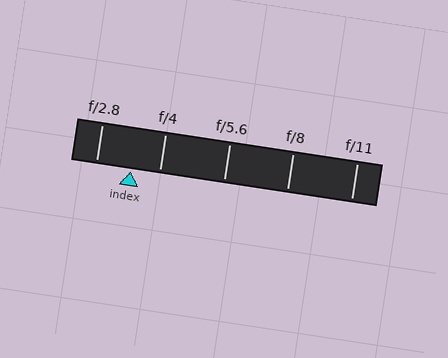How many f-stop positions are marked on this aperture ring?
There are 5 f-stop positions marked.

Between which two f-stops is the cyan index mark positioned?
The index mark is between f/2.8 and f/4.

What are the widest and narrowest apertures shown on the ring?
The widest aperture shown is f/2.8 and the narrowest is f/11.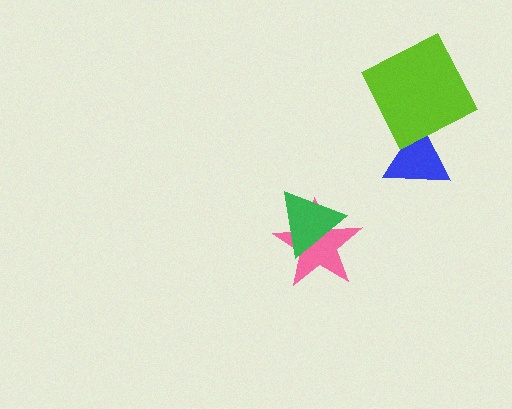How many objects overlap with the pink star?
1 object overlaps with the pink star.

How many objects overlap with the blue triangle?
1 object overlaps with the blue triangle.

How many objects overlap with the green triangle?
1 object overlaps with the green triangle.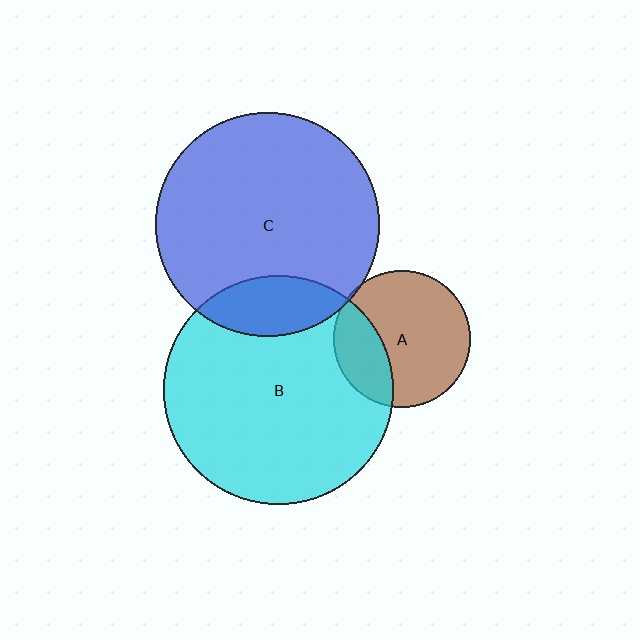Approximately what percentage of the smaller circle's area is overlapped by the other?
Approximately 30%.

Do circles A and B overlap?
Yes.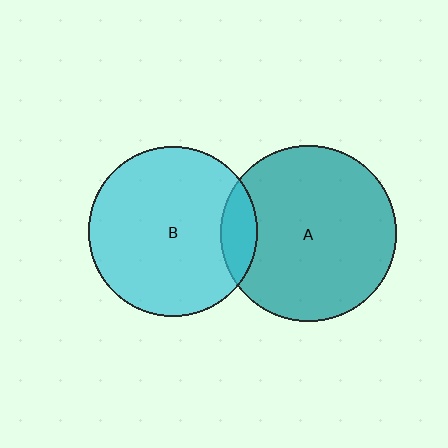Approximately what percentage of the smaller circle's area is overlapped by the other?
Approximately 10%.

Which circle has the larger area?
Circle A (teal).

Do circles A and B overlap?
Yes.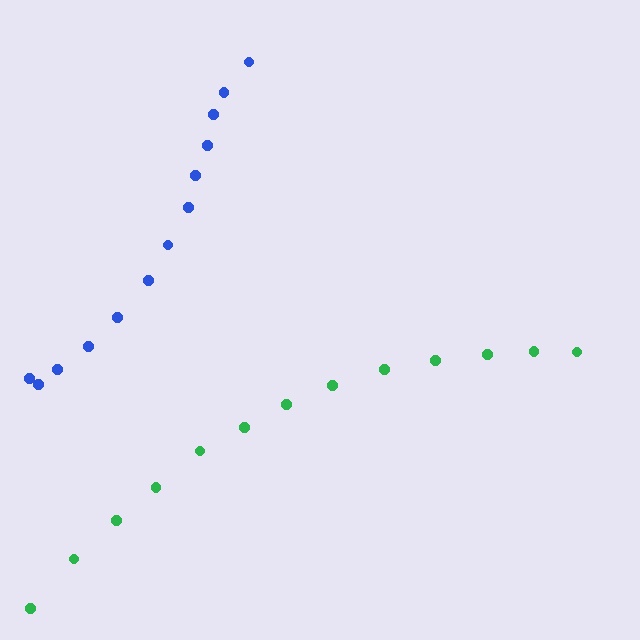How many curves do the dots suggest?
There are 2 distinct paths.